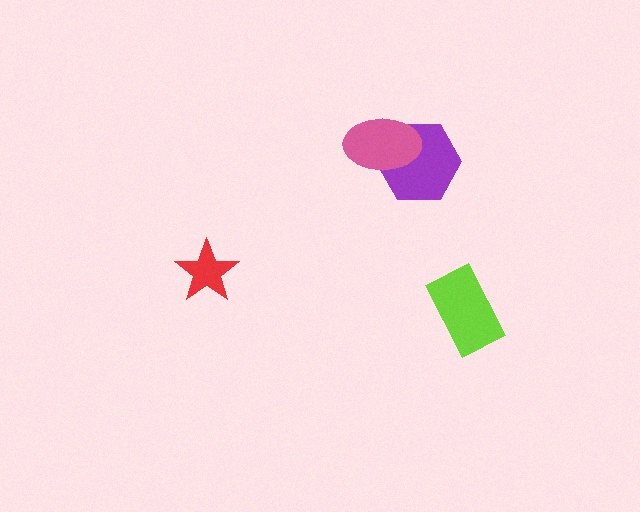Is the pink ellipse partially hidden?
No, no other shape covers it.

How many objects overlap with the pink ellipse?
1 object overlaps with the pink ellipse.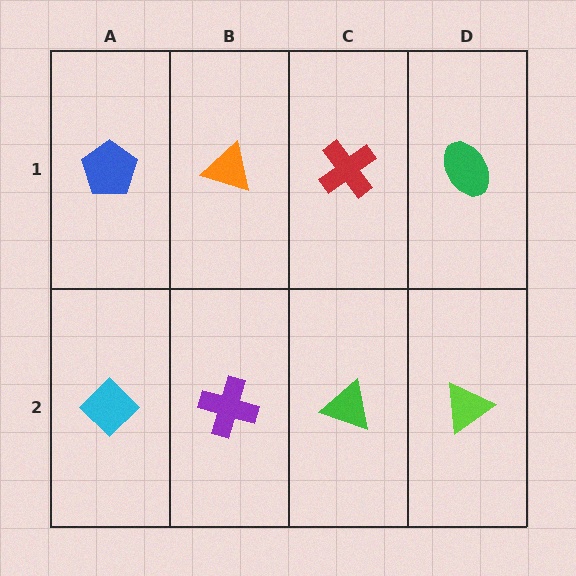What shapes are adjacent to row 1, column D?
A lime triangle (row 2, column D), a red cross (row 1, column C).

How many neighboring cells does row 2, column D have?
2.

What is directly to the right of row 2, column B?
A green triangle.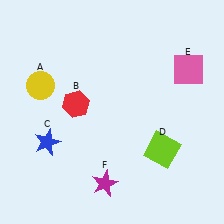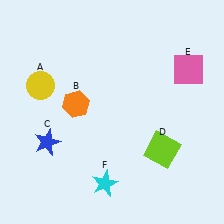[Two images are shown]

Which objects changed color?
B changed from red to orange. F changed from magenta to cyan.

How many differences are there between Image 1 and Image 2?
There are 2 differences between the two images.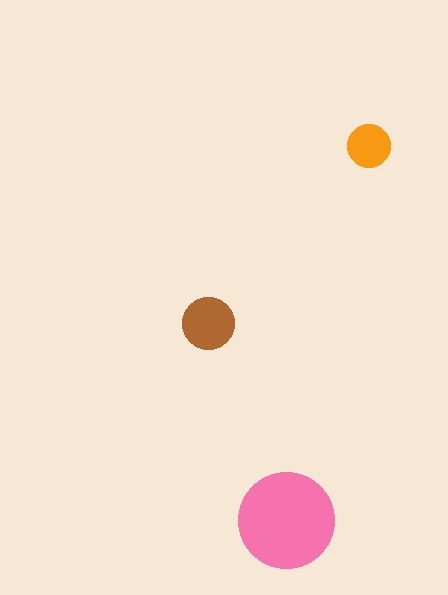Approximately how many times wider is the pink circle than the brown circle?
About 2 times wider.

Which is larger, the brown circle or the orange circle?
The brown one.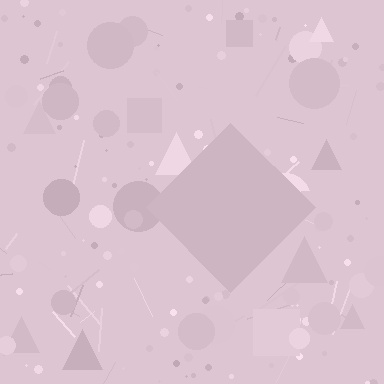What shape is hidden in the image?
A diamond is hidden in the image.